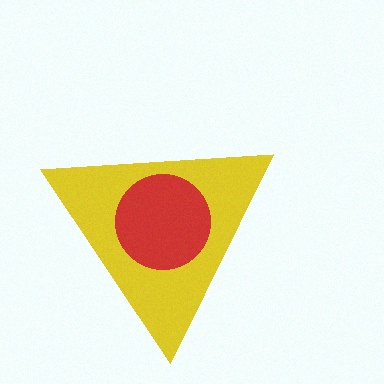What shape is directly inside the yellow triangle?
The red circle.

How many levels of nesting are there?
2.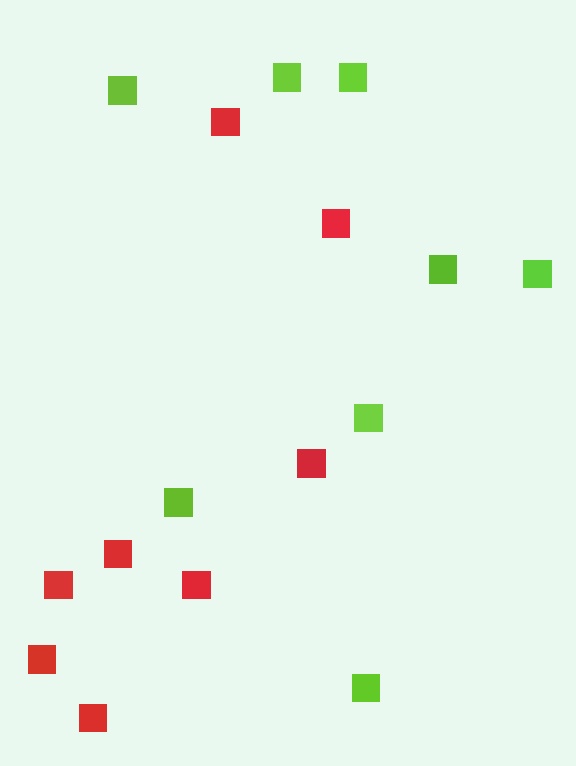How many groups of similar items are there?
There are 2 groups: one group of red squares (8) and one group of lime squares (8).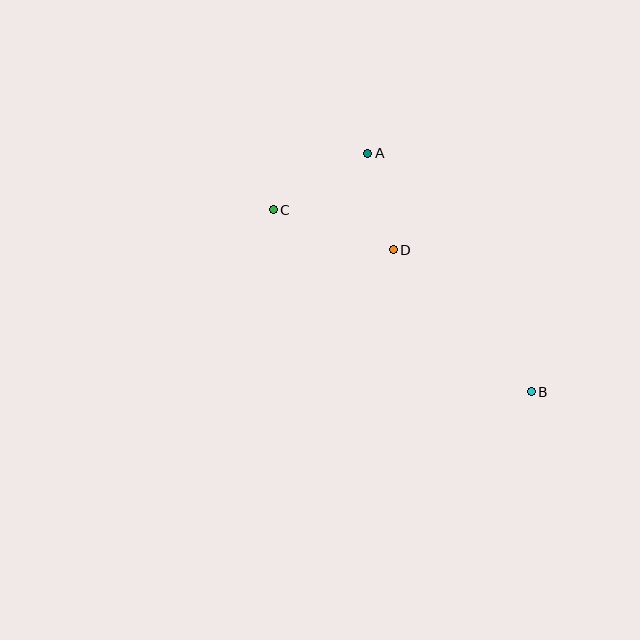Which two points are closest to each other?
Points A and D are closest to each other.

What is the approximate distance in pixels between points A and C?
The distance between A and C is approximately 110 pixels.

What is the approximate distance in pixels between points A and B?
The distance between A and B is approximately 289 pixels.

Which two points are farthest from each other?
Points B and C are farthest from each other.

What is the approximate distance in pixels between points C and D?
The distance between C and D is approximately 126 pixels.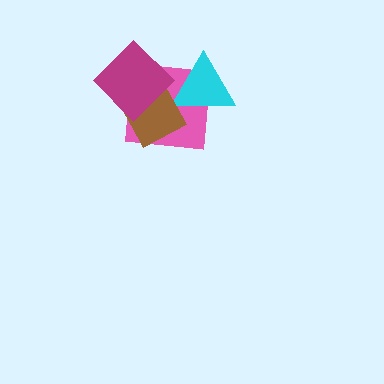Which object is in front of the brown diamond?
The magenta diamond is in front of the brown diamond.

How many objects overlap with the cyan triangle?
2 objects overlap with the cyan triangle.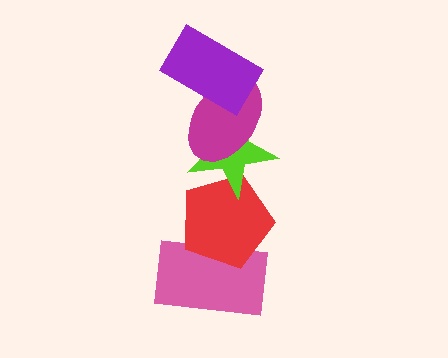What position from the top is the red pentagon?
The red pentagon is 4th from the top.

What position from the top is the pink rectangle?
The pink rectangle is 5th from the top.